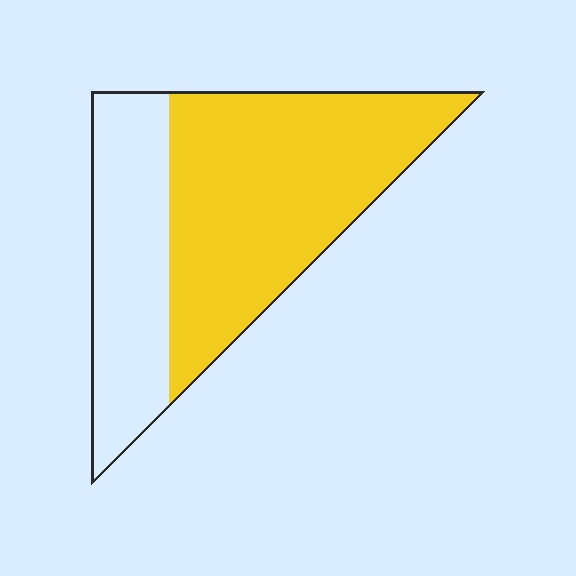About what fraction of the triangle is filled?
About five eighths (5/8).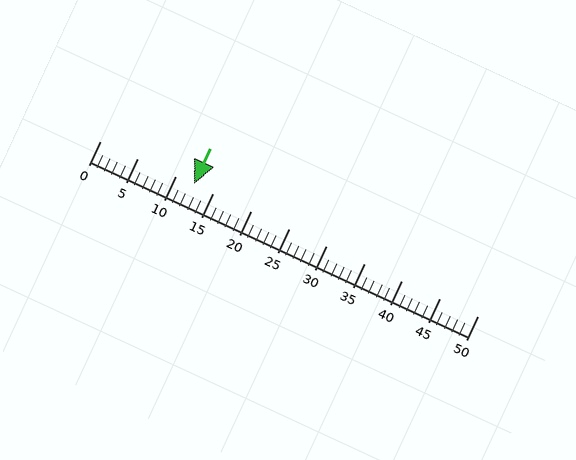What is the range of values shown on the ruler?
The ruler shows values from 0 to 50.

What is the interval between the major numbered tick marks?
The major tick marks are spaced 5 units apart.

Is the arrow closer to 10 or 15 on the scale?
The arrow is closer to 10.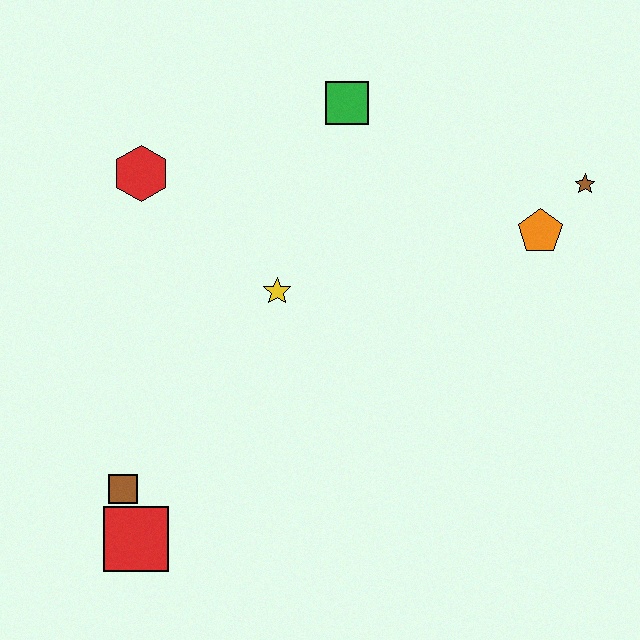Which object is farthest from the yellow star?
The brown star is farthest from the yellow star.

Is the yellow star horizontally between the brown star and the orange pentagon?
No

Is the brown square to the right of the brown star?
No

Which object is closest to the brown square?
The red square is closest to the brown square.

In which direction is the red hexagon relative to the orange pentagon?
The red hexagon is to the left of the orange pentagon.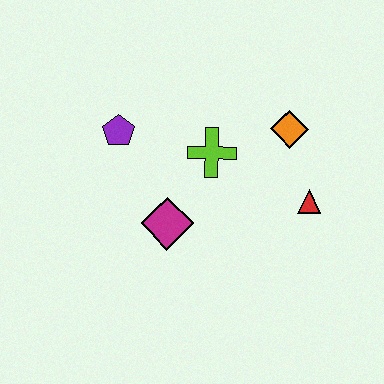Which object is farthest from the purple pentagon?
The red triangle is farthest from the purple pentagon.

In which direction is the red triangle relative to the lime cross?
The red triangle is to the right of the lime cross.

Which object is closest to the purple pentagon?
The lime cross is closest to the purple pentagon.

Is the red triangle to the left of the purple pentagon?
No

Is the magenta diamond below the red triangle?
Yes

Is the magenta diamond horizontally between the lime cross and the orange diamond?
No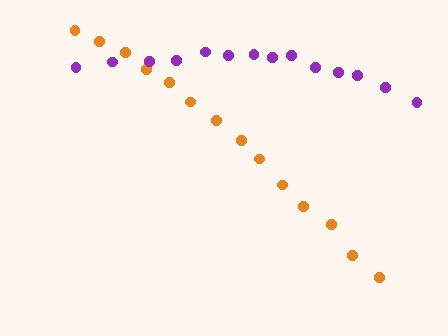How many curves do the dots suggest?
There are 2 distinct paths.